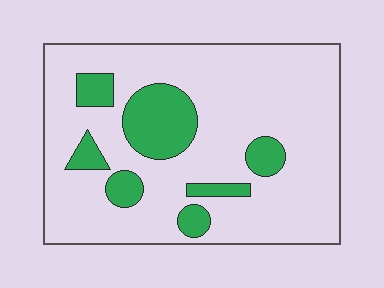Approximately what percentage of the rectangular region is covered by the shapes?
Approximately 20%.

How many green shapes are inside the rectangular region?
7.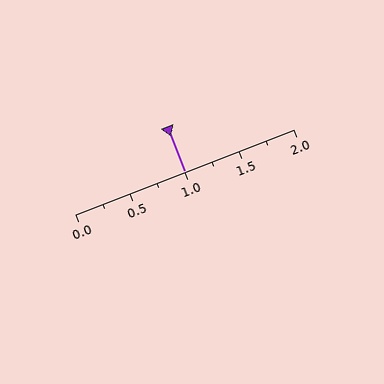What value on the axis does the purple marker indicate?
The marker indicates approximately 1.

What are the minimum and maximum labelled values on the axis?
The axis runs from 0.0 to 2.0.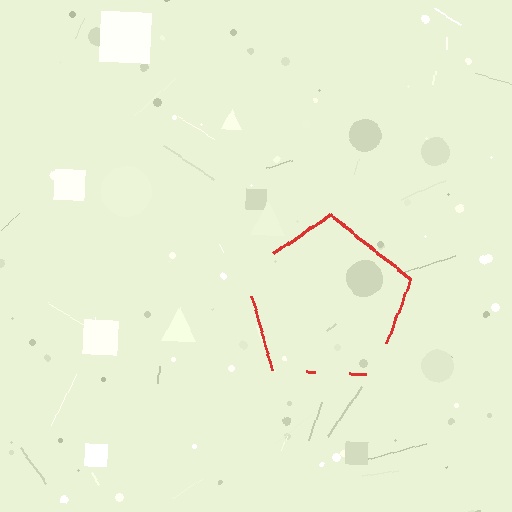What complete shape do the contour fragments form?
The contour fragments form a pentagon.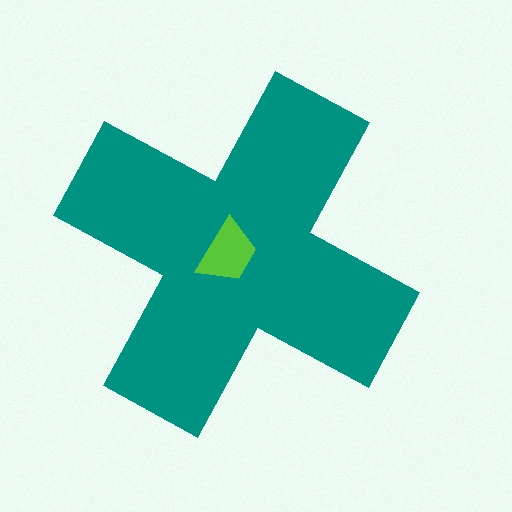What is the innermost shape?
The lime trapezoid.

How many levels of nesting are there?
2.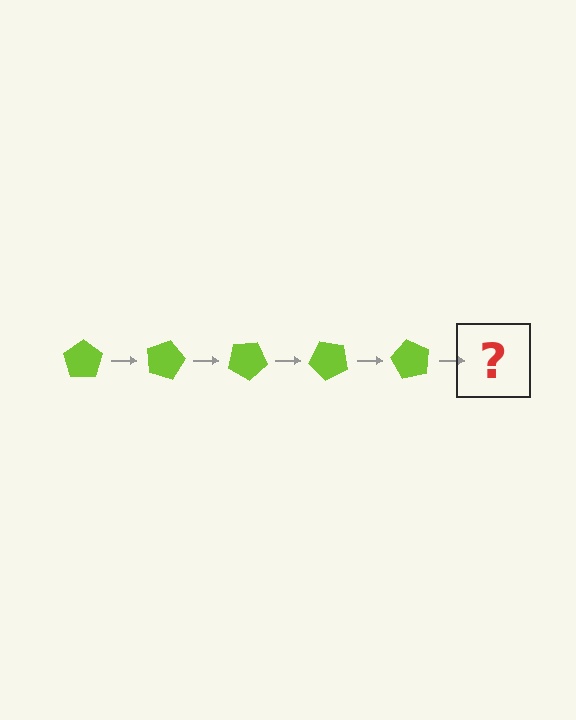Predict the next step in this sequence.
The next step is a lime pentagon rotated 75 degrees.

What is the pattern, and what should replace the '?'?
The pattern is that the pentagon rotates 15 degrees each step. The '?' should be a lime pentagon rotated 75 degrees.